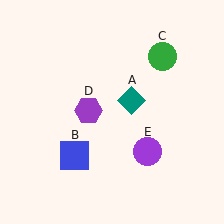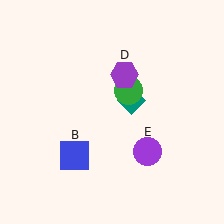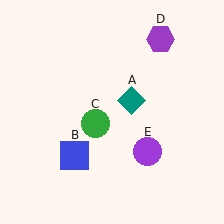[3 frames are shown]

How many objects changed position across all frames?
2 objects changed position: green circle (object C), purple hexagon (object D).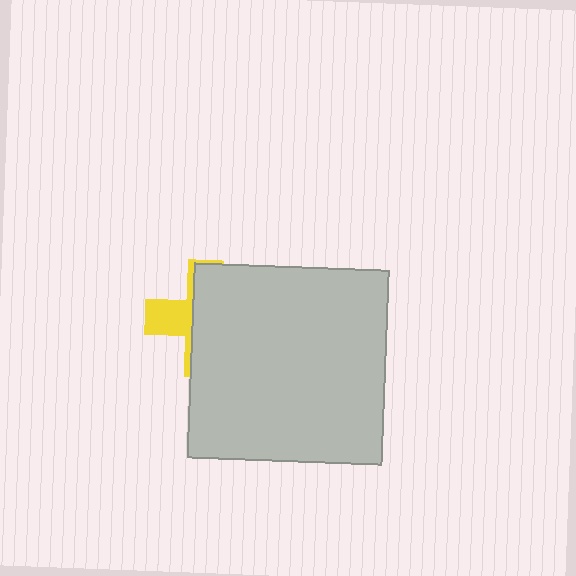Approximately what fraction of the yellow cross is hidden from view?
Roughly 69% of the yellow cross is hidden behind the light gray square.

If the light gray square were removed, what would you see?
You would see the complete yellow cross.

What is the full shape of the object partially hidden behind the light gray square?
The partially hidden object is a yellow cross.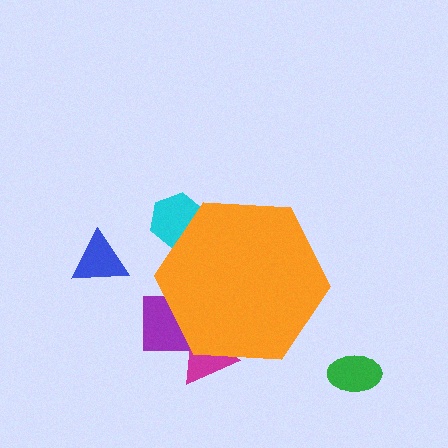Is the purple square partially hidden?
Yes, the purple square is partially hidden behind the orange hexagon.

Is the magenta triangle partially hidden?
Yes, the magenta triangle is partially hidden behind the orange hexagon.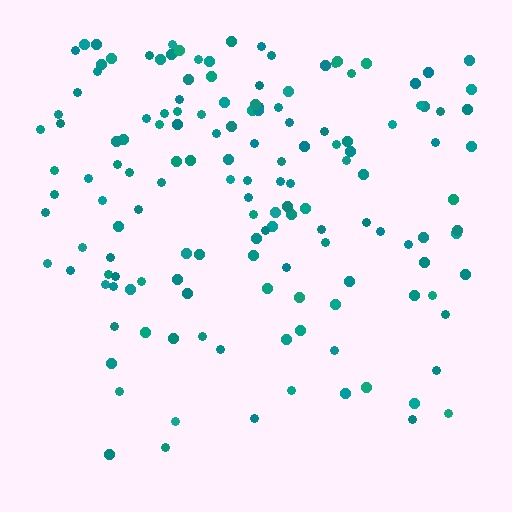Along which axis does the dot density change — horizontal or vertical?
Vertical.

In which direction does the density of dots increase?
From bottom to top, with the top side densest.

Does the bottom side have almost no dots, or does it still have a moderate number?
Still a moderate number, just noticeably fewer than the top.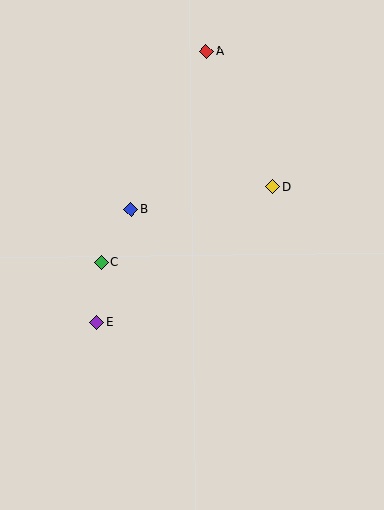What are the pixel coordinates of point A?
Point A is at (206, 51).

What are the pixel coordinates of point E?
Point E is at (97, 322).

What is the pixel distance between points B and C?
The distance between B and C is 61 pixels.